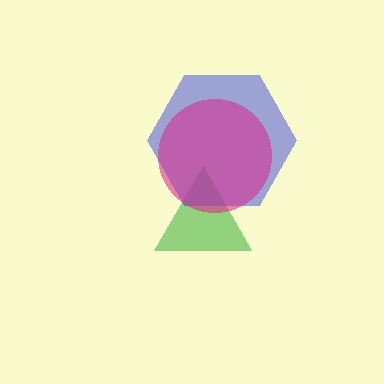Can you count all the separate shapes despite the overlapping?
Yes, there are 3 separate shapes.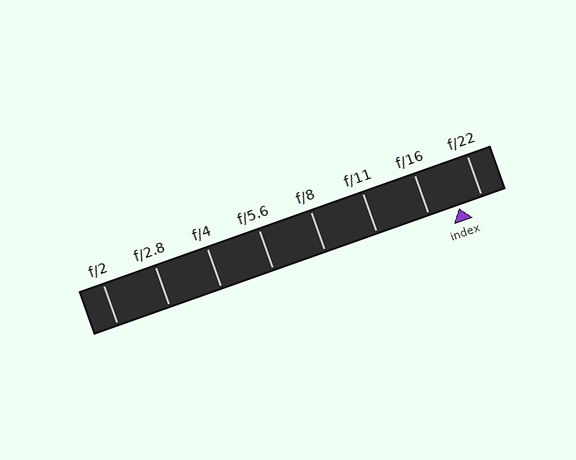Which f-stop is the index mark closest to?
The index mark is closest to f/22.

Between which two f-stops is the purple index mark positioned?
The index mark is between f/16 and f/22.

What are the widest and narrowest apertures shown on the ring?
The widest aperture shown is f/2 and the narrowest is f/22.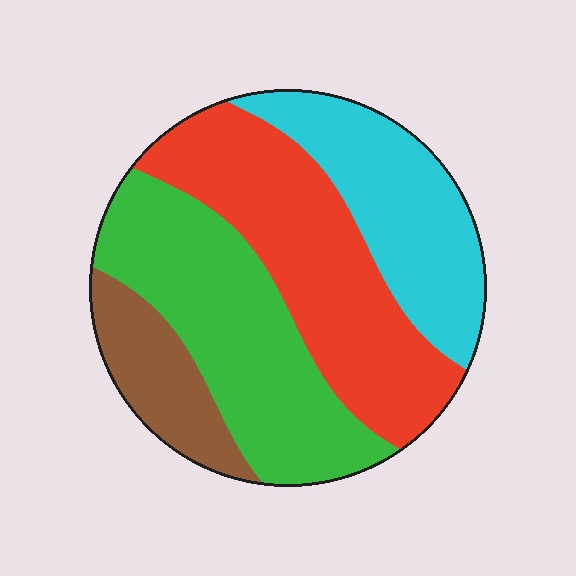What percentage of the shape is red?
Red takes up about one third (1/3) of the shape.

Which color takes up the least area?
Brown, at roughly 10%.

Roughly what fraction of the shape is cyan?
Cyan takes up about one quarter (1/4) of the shape.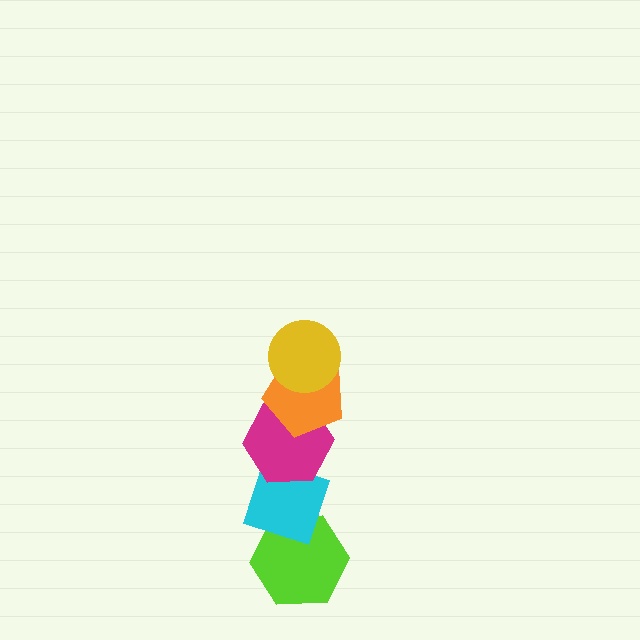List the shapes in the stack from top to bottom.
From top to bottom: the yellow circle, the orange pentagon, the magenta hexagon, the cyan diamond, the lime hexagon.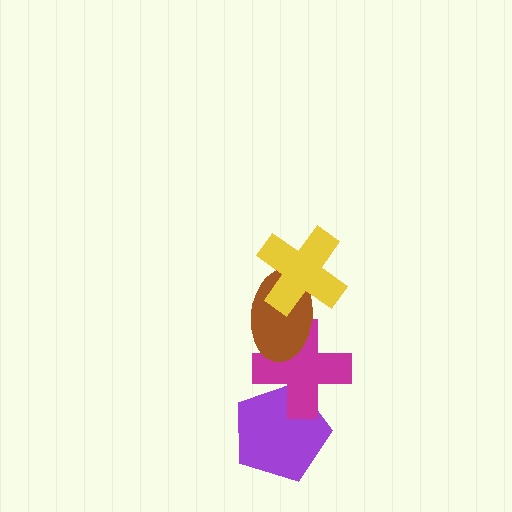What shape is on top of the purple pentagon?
The magenta cross is on top of the purple pentagon.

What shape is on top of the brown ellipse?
The yellow cross is on top of the brown ellipse.